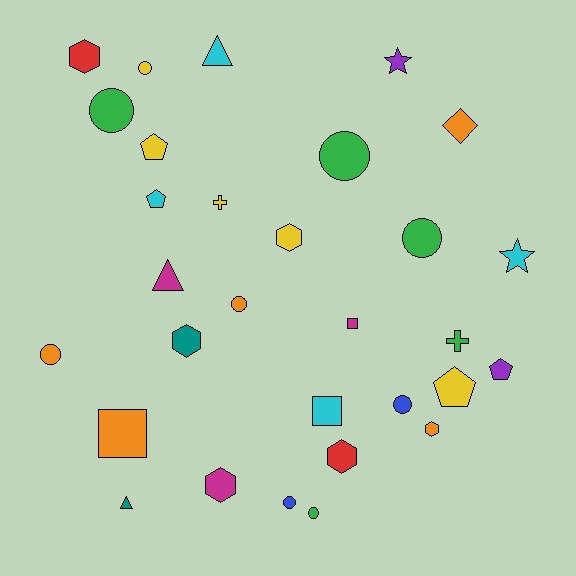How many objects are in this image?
There are 30 objects.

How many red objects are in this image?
There are 2 red objects.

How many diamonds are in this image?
There is 1 diamond.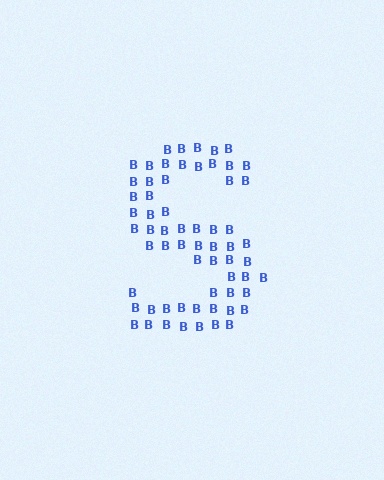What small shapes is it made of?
It is made of small letter B's.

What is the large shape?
The large shape is the letter S.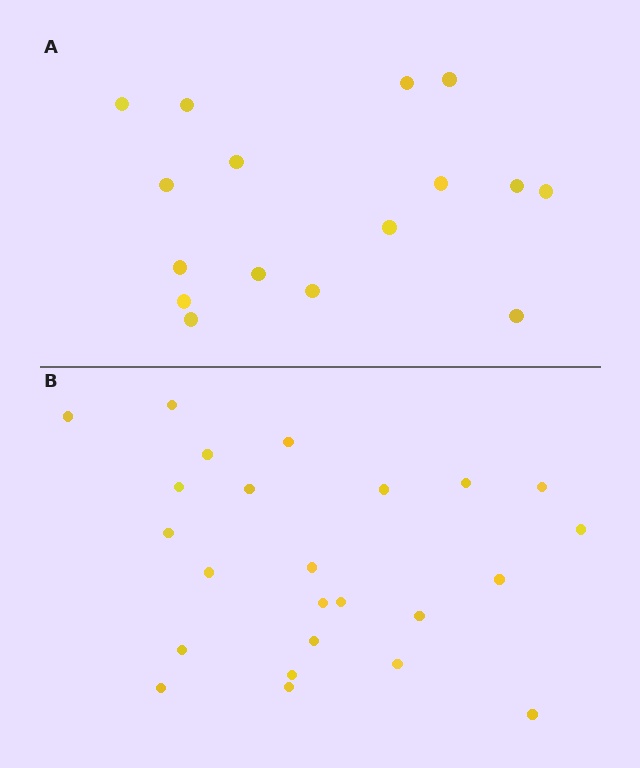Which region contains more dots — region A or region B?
Region B (the bottom region) has more dots.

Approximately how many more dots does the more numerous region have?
Region B has roughly 8 or so more dots than region A.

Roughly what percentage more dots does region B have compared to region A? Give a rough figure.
About 50% more.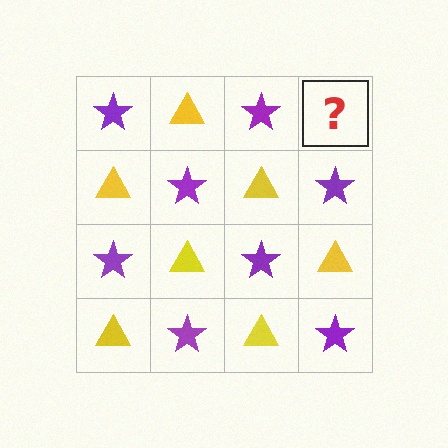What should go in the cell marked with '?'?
The missing cell should contain a yellow triangle.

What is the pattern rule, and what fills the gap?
The rule is that it alternates purple star and yellow triangle in a checkerboard pattern. The gap should be filled with a yellow triangle.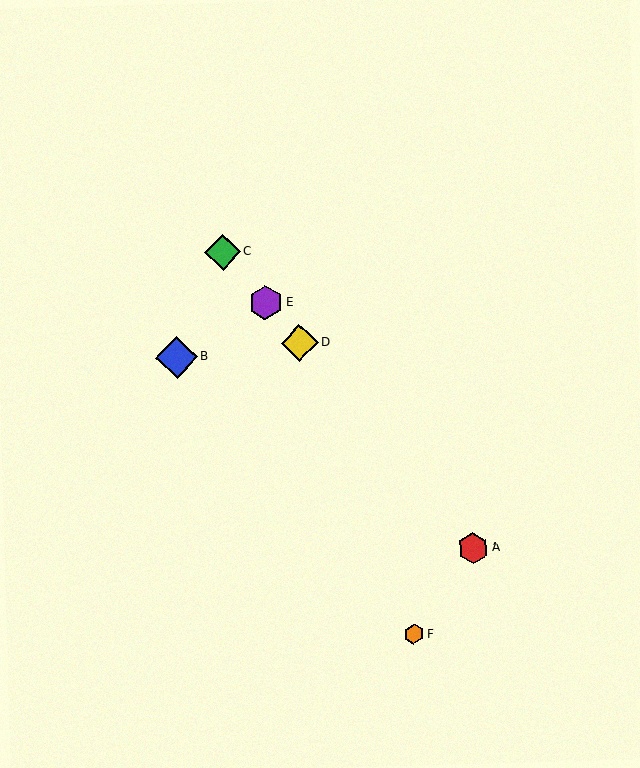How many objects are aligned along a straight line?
4 objects (A, C, D, E) are aligned along a straight line.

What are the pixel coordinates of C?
Object C is at (223, 252).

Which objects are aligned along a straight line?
Objects A, C, D, E are aligned along a straight line.